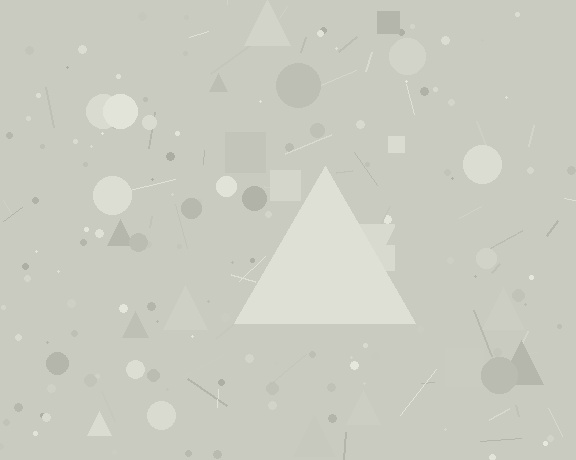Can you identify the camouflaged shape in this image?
The camouflaged shape is a triangle.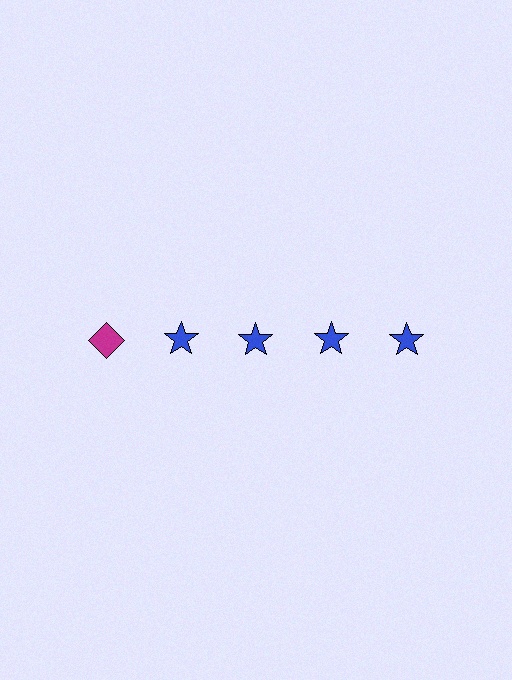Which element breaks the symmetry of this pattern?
The magenta diamond in the top row, leftmost column breaks the symmetry. All other shapes are blue stars.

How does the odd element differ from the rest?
It differs in both color (magenta instead of blue) and shape (diamond instead of star).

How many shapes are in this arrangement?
There are 5 shapes arranged in a grid pattern.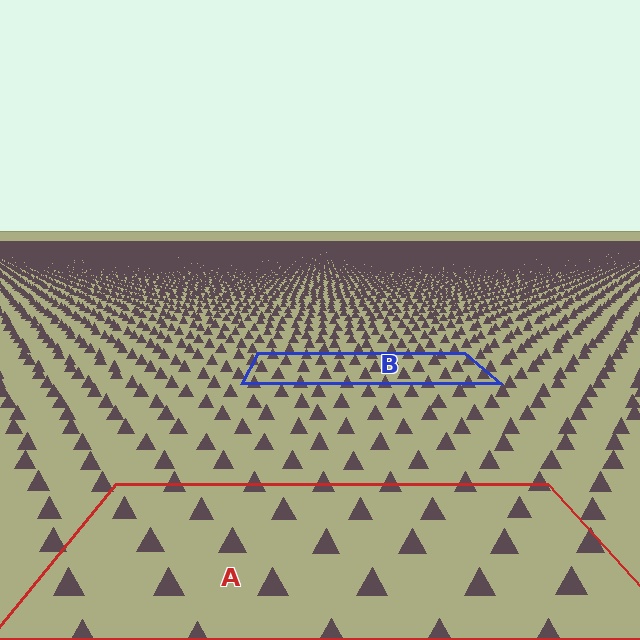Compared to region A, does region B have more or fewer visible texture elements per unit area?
Region B has more texture elements per unit area — they are packed more densely because it is farther away.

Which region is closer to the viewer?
Region A is closer. The texture elements there are larger and more spread out.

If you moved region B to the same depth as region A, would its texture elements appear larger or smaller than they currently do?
They would appear larger. At a closer depth, the same texture elements are projected at a bigger on-screen size.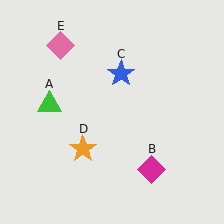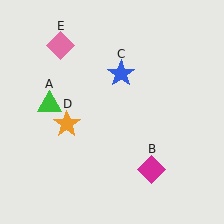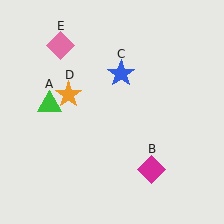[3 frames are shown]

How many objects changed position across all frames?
1 object changed position: orange star (object D).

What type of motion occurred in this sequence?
The orange star (object D) rotated clockwise around the center of the scene.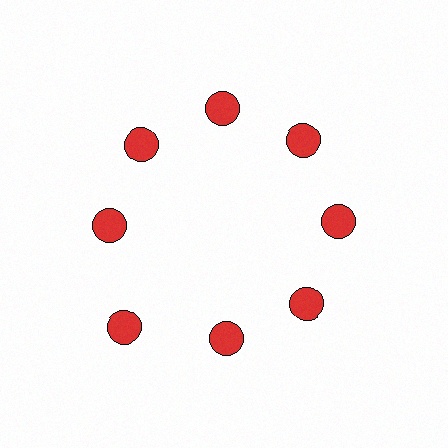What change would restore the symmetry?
The symmetry would be restored by moving it inward, back onto the ring so that all 8 circles sit at equal angles and equal distance from the center.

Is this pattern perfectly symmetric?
No. The 8 red circles are arranged in a ring, but one element near the 8 o'clock position is pushed outward from the center, breaking the 8-fold rotational symmetry.